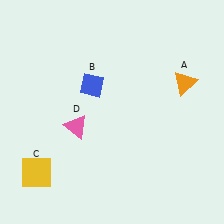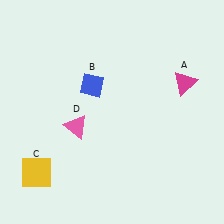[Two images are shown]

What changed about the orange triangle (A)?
In Image 1, A is orange. In Image 2, it changed to magenta.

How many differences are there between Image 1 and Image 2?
There is 1 difference between the two images.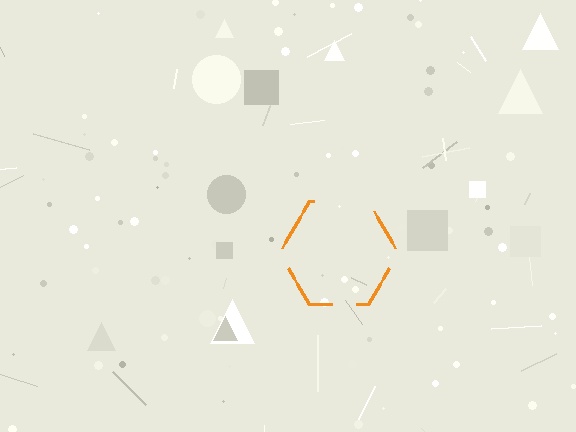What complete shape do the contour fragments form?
The contour fragments form a hexagon.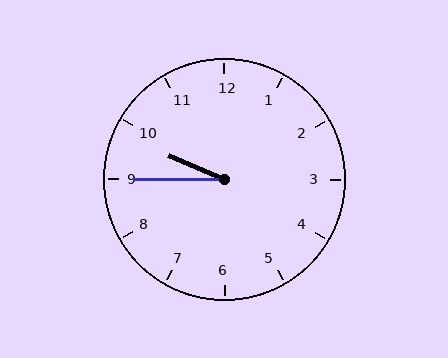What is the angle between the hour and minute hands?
Approximately 22 degrees.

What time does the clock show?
9:45.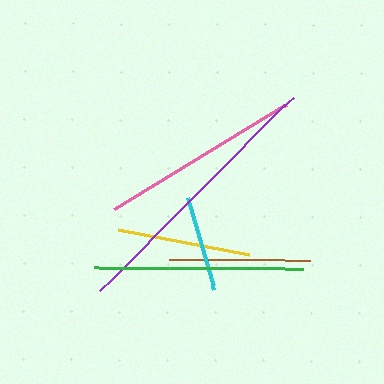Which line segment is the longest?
The purple line is the longest at approximately 273 pixels.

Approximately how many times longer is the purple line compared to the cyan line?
The purple line is approximately 2.8 times the length of the cyan line.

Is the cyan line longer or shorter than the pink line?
The pink line is longer than the cyan line.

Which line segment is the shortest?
The cyan line is the shortest at approximately 97 pixels.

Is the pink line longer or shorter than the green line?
The green line is longer than the pink line.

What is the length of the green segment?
The green segment is approximately 209 pixels long.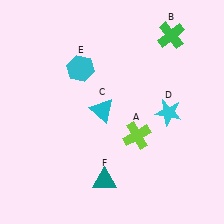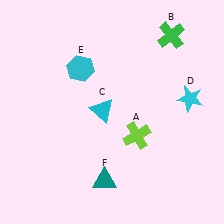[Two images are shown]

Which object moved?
The cyan star (D) moved right.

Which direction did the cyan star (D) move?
The cyan star (D) moved right.